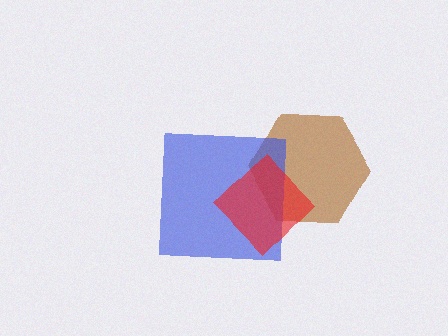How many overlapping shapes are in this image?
There are 3 overlapping shapes in the image.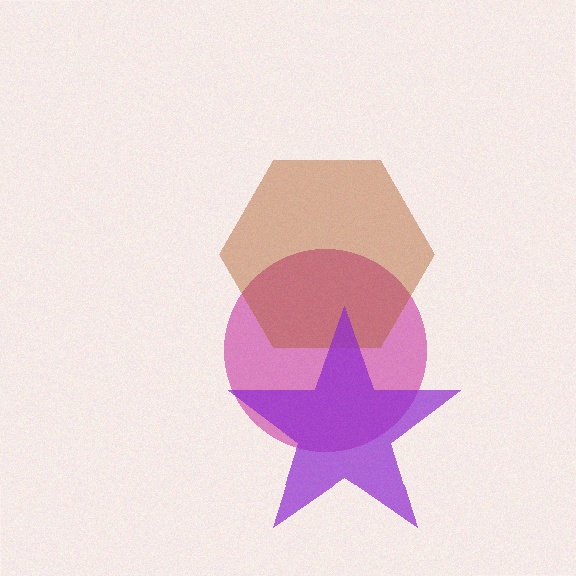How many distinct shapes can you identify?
There are 3 distinct shapes: a magenta circle, a brown hexagon, a purple star.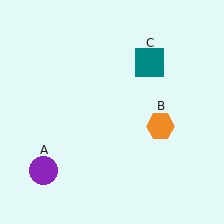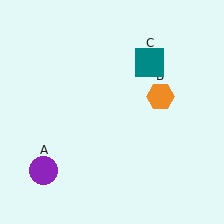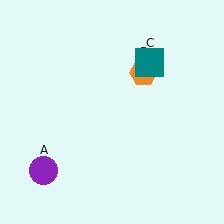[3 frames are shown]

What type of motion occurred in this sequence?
The orange hexagon (object B) rotated counterclockwise around the center of the scene.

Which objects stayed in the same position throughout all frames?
Purple circle (object A) and teal square (object C) remained stationary.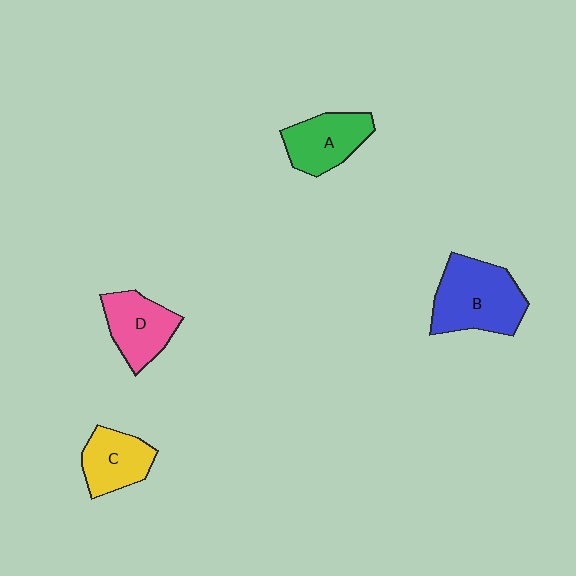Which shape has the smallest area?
Shape C (yellow).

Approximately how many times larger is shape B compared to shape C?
Approximately 1.6 times.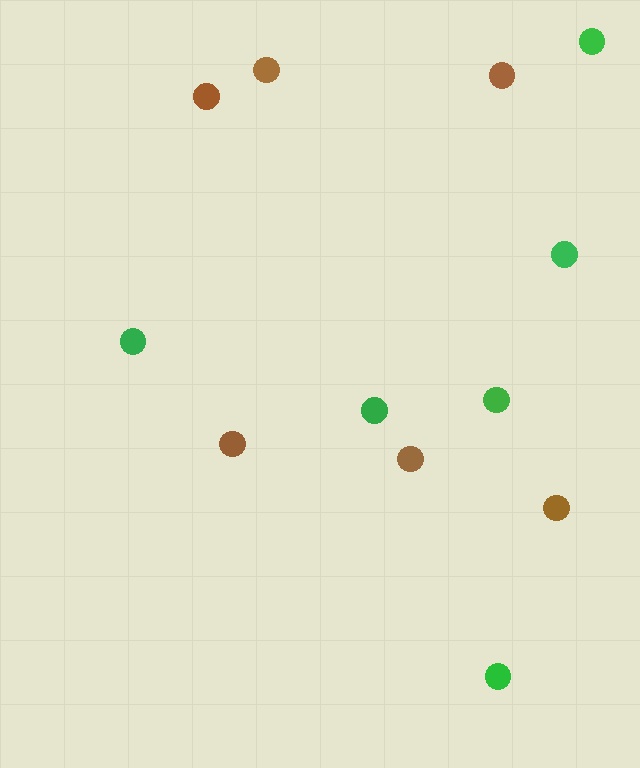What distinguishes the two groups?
There are 2 groups: one group of brown circles (6) and one group of green circles (6).